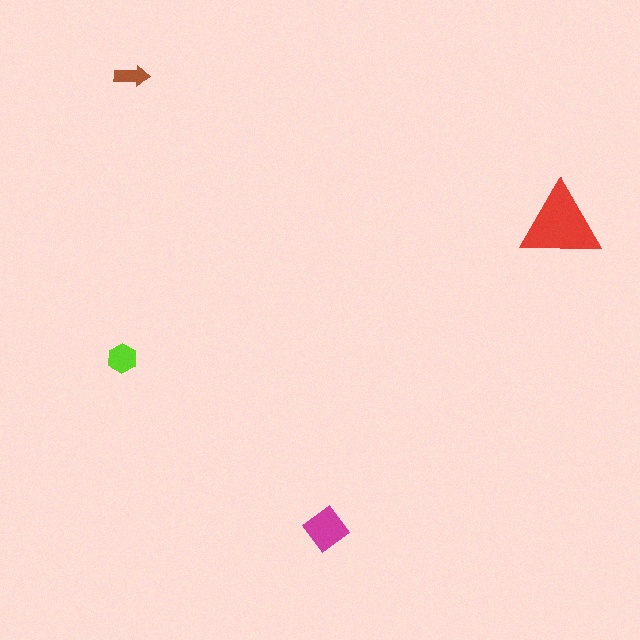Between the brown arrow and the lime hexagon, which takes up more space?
The lime hexagon.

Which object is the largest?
The red triangle.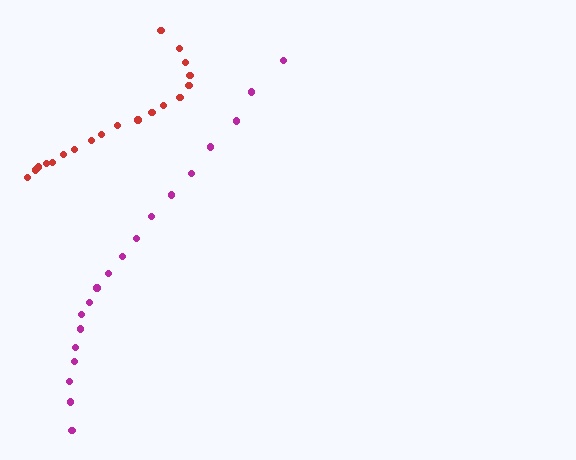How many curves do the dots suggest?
There are 2 distinct paths.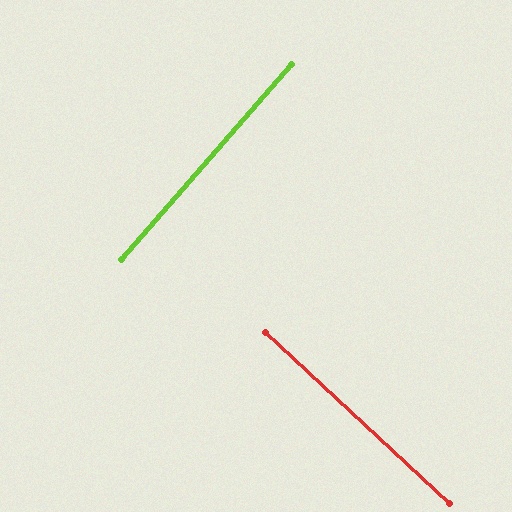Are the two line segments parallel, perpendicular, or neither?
Perpendicular — they meet at approximately 88°.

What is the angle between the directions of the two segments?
Approximately 88 degrees.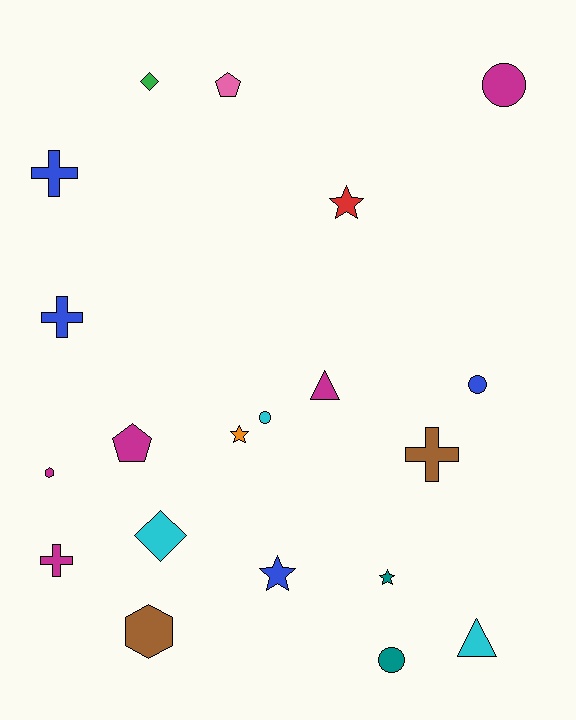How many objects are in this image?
There are 20 objects.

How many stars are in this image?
There are 4 stars.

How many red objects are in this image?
There is 1 red object.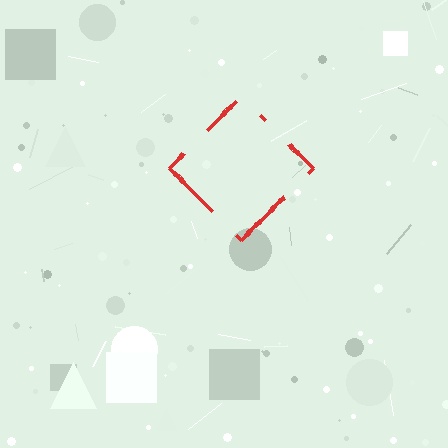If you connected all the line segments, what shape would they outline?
They would outline a diamond.